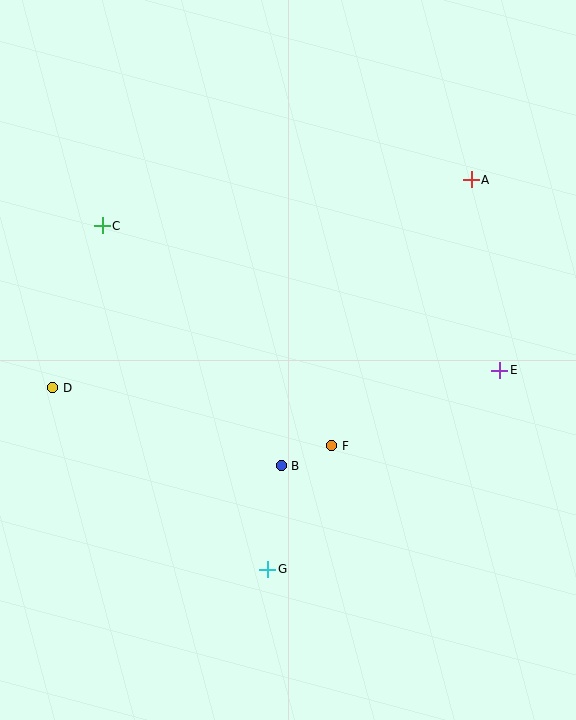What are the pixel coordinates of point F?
Point F is at (332, 446).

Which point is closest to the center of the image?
Point F at (332, 446) is closest to the center.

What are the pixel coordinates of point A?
Point A is at (471, 180).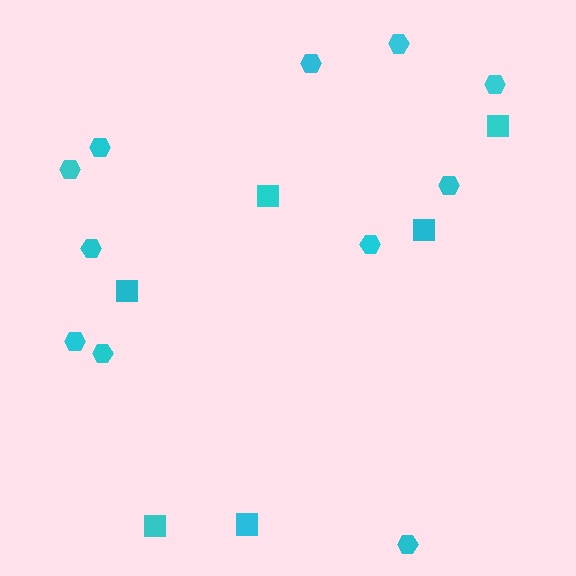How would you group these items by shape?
There are 2 groups: one group of squares (6) and one group of hexagons (11).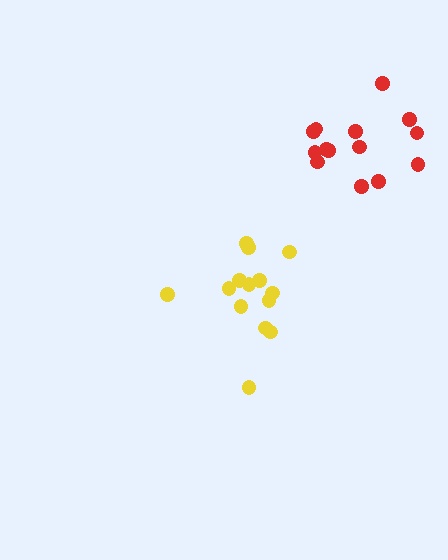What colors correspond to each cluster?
The clusters are colored: yellow, red.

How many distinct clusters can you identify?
There are 2 distinct clusters.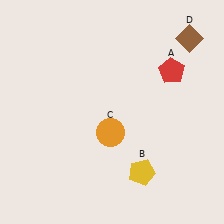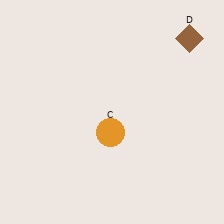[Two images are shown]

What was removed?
The red pentagon (A), the yellow pentagon (B) were removed in Image 2.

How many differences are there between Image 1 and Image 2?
There are 2 differences between the two images.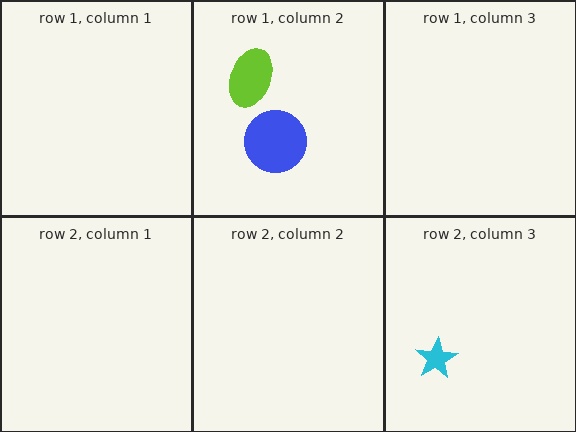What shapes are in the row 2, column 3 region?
The cyan star.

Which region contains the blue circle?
The row 1, column 2 region.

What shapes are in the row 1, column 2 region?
The blue circle, the lime ellipse.